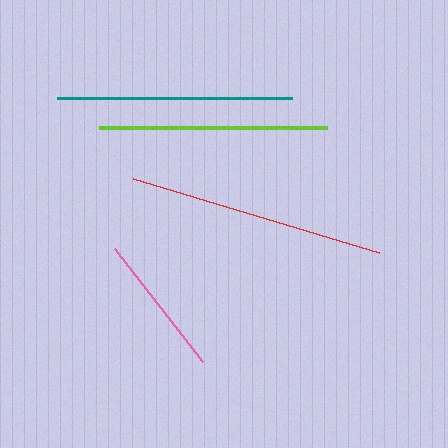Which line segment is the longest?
The red line is the longest at approximately 256 pixels.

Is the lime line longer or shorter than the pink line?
The lime line is longer than the pink line.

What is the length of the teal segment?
The teal segment is approximately 235 pixels long.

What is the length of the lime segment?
The lime segment is approximately 228 pixels long.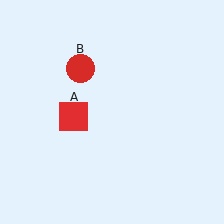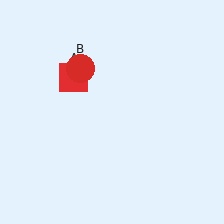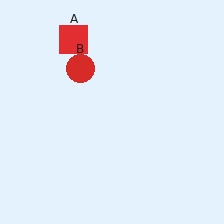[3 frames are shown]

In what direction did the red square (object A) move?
The red square (object A) moved up.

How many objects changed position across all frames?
1 object changed position: red square (object A).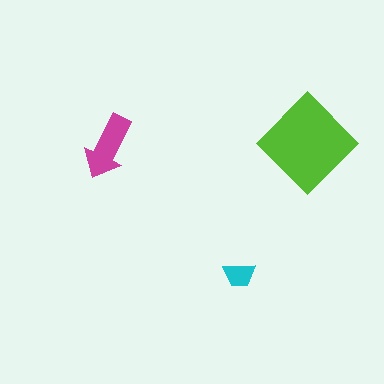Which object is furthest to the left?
The magenta arrow is leftmost.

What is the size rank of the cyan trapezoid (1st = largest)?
3rd.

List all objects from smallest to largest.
The cyan trapezoid, the magenta arrow, the lime diamond.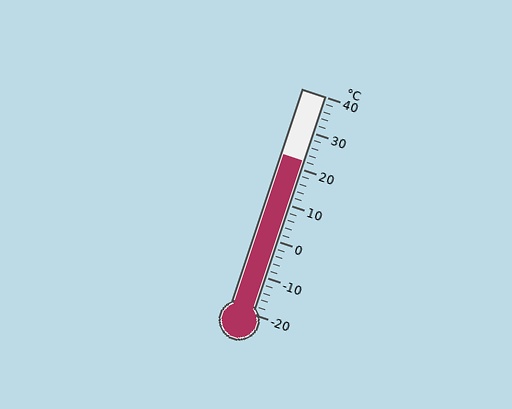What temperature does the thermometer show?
The thermometer shows approximately 22°C.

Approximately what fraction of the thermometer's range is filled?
The thermometer is filled to approximately 70% of its range.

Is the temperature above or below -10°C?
The temperature is above -10°C.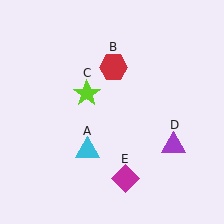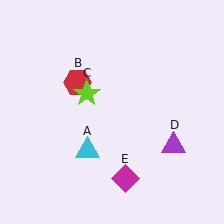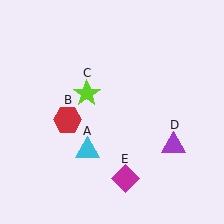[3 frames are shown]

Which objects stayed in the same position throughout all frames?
Cyan triangle (object A) and lime star (object C) and purple triangle (object D) and magenta diamond (object E) remained stationary.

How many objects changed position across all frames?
1 object changed position: red hexagon (object B).